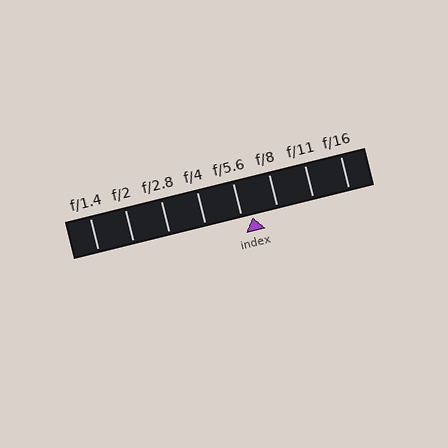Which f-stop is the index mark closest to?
The index mark is closest to f/5.6.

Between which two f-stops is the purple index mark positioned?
The index mark is between f/5.6 and f/8.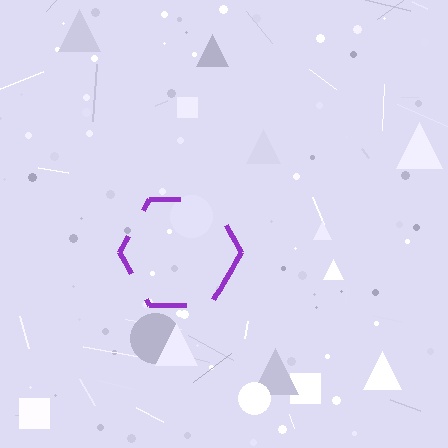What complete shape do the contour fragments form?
The contour fragments form a hexagon.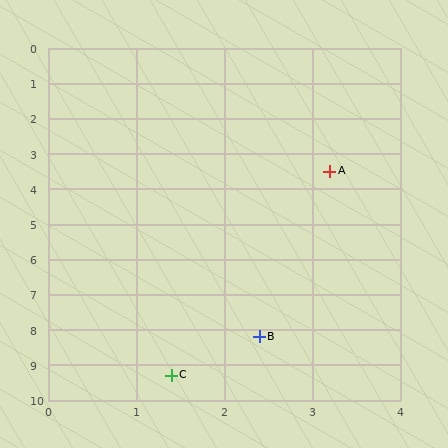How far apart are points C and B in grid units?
Points C and B are about 1.5 grid units apart.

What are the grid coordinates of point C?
Point C is at approximately (1.4, 9.3).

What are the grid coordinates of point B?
Point B is at approximately (2.4, 8.2).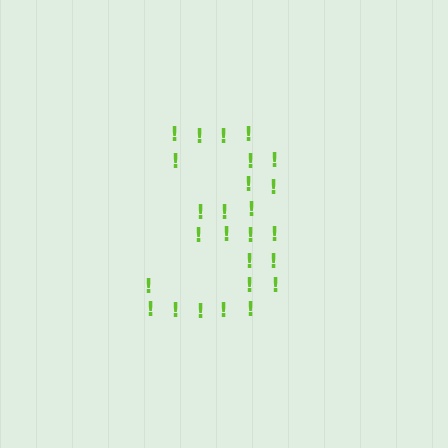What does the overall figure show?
The overall figure shows the digit 3.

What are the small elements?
The small elements are exclamation marks.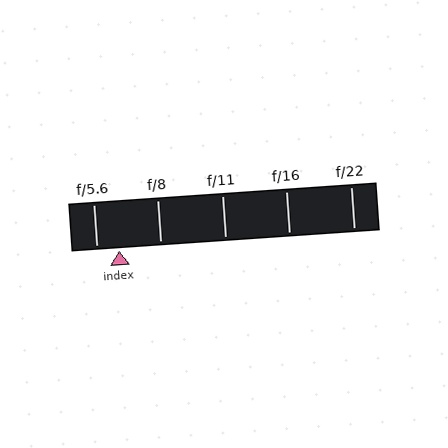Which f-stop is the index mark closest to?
The index mark is closest to f/5.6.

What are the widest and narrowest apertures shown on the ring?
The widest aperture shown is f/5.6 and the narrowest is f/22.